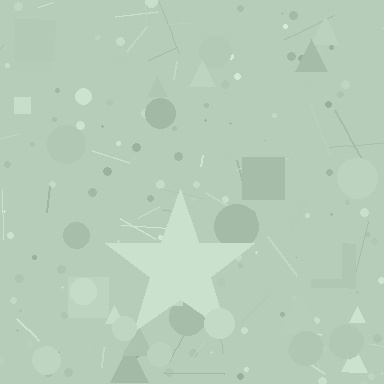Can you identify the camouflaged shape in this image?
The camouflaged shape is a star.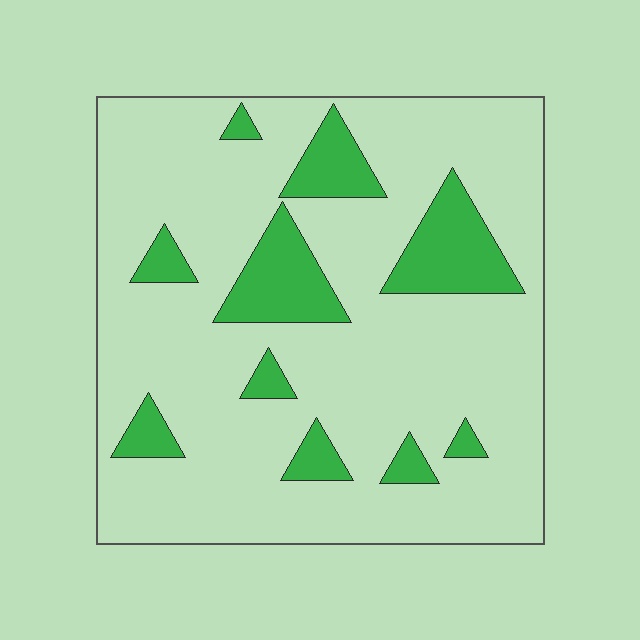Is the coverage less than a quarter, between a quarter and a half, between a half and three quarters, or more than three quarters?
Less than a quarter.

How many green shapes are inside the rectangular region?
10.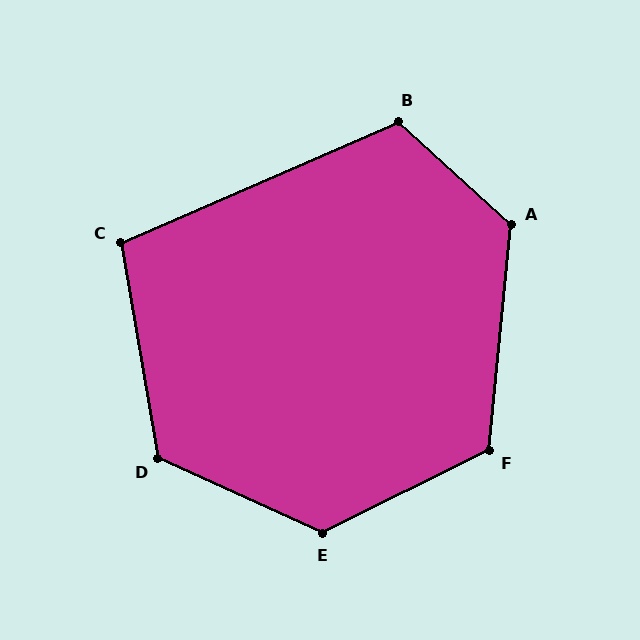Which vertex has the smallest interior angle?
C, at approximately 104 degrees.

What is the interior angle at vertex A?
Approximately 127 degrees (obtuse).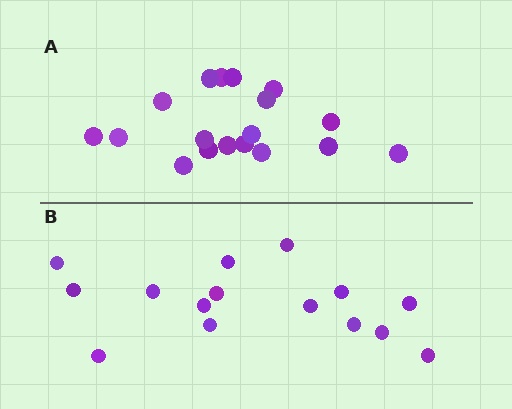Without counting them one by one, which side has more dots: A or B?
Region A (the top region) has more dots.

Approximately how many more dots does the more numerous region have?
Region A has just a few more — roughly 2 or 3 more dots than region B.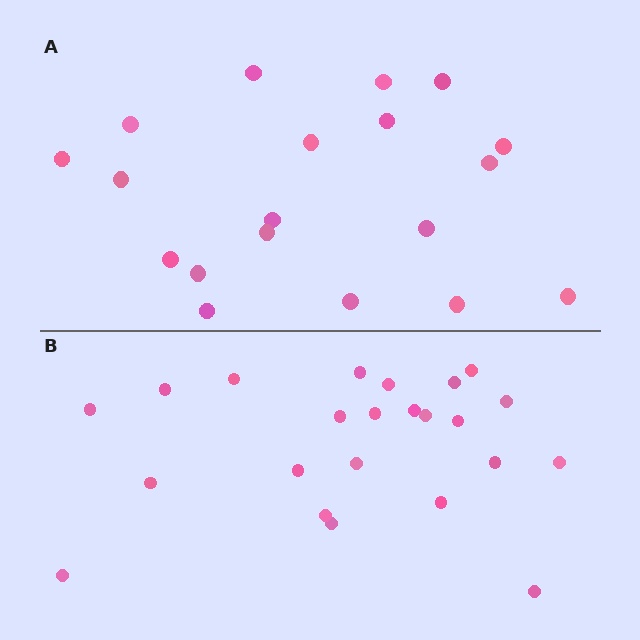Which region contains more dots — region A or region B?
Region B (the bottom region) has more dots.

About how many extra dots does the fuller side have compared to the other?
Region B has about 4 more dots than region A.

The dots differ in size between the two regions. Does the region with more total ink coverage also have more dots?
No. Region A has more total ink coverage because its dots are larger, but region B actually contains more individual dots. Total area can be misleading — the number of items is what matters here.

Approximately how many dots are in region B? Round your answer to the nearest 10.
About 20 dots. (The exact count is 23, which rounds to 20.)